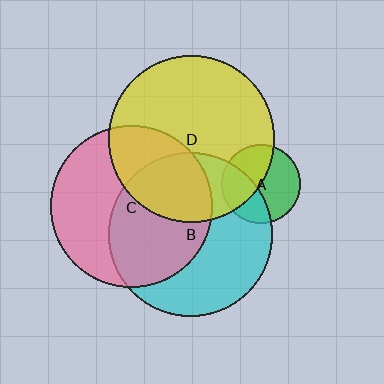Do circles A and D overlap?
Yes.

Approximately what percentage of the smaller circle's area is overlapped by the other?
Approximately 45%.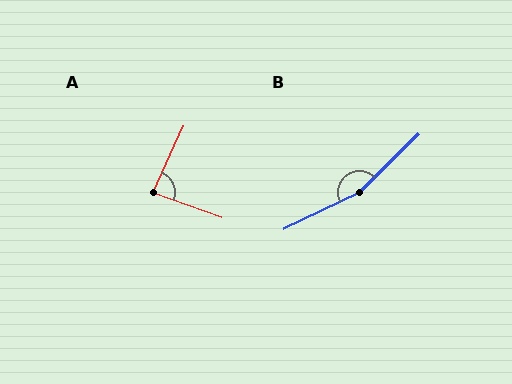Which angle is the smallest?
A, at approximately 85 degrees.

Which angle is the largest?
B, at approximately 162 degrees.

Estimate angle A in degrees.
Approximately 85 degrees.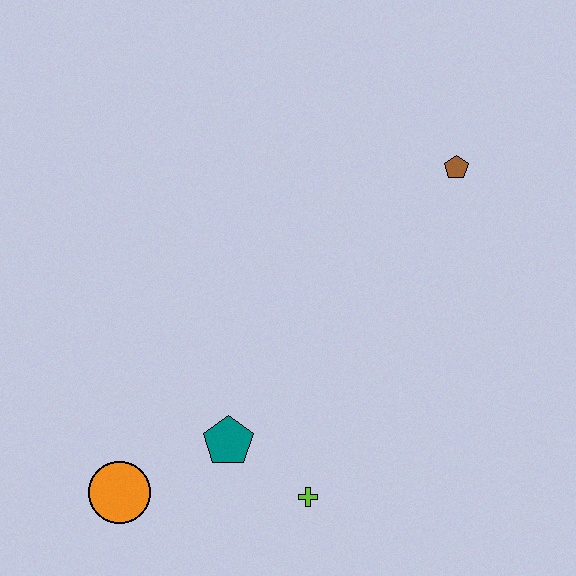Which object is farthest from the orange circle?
The brown pentagon is farthest from the orange circle.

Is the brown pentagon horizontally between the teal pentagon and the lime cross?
No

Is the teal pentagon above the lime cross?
Yes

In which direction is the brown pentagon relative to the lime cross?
The brown pentagon is above the lime cross.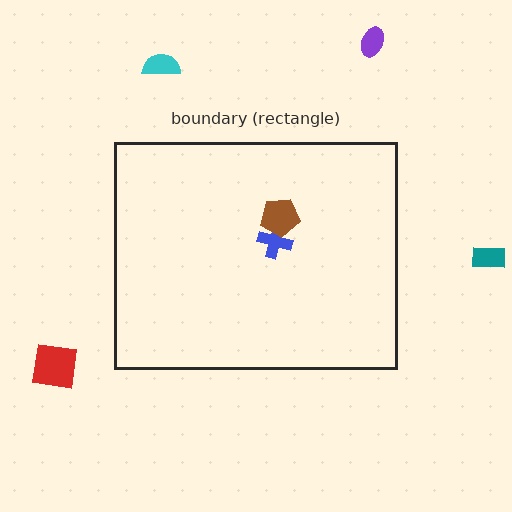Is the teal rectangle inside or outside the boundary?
Outside.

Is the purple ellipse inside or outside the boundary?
Outside.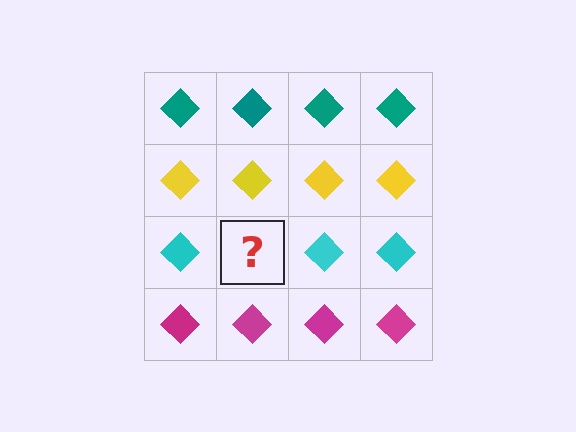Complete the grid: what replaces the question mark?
The question mark should be replaced with a cyan diamond.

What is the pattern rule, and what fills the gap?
The rule is that each row has a consistent color. The gap should be filled with a cyan diamond.